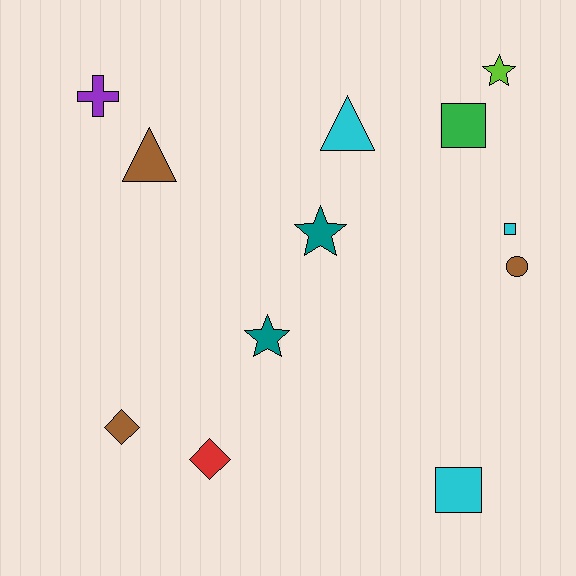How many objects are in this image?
There are 12 objects.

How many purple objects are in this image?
There is 1 purple object.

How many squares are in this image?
There are 3 squares.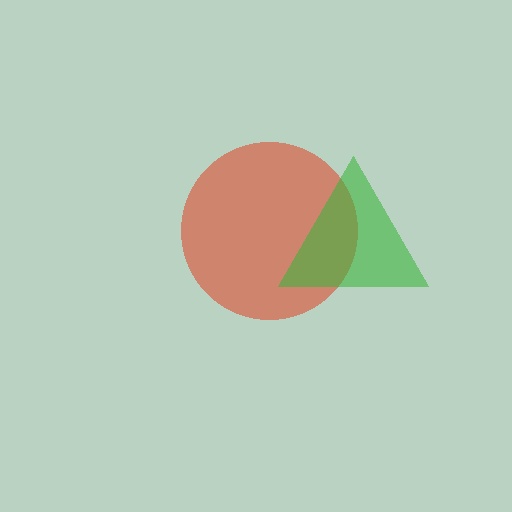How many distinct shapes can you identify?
There are 2 distinct shapes: a red circle, a green triangle.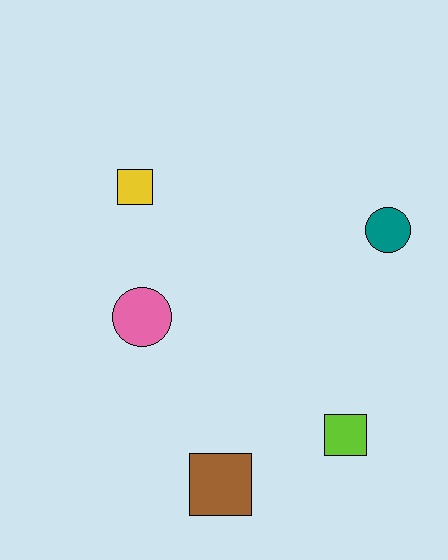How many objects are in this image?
There are 5 objects.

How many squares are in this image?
There are 3 squares.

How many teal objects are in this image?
There is 1 teal object.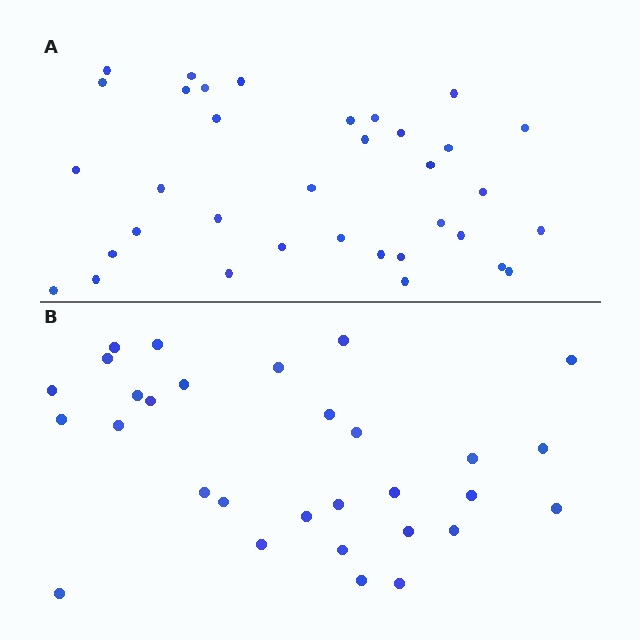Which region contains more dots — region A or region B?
Region A (the top region) has more dots.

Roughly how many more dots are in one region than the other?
Region A has about 5 more dots than region B.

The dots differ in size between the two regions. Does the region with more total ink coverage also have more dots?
No. Region B has more total ink coverage because its dots are larger, but region A actually contains more individual dots. Total area can be misleading — the number of items is what matters here.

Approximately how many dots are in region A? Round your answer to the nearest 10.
About 40 dots. (The exact count is 35, which rounds to 40.)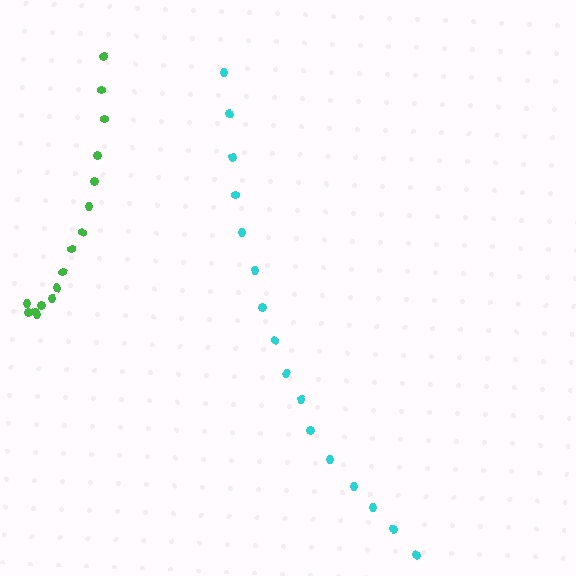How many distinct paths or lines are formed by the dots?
There are 2 distinct paths.